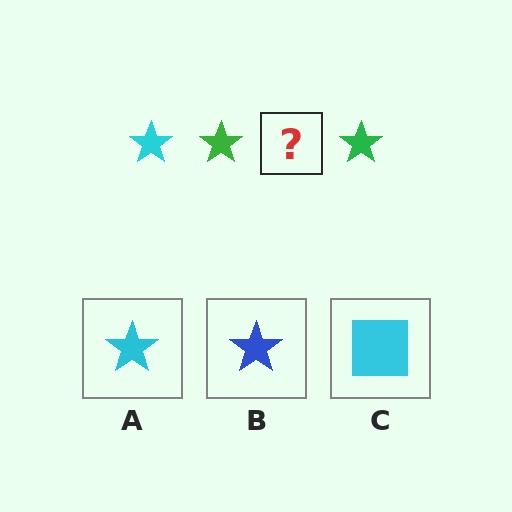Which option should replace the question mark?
Option A.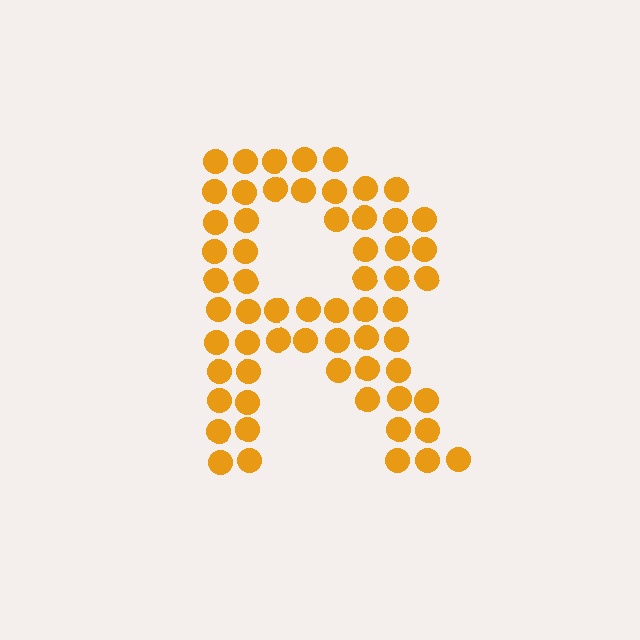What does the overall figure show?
The overall figure shows the letter R.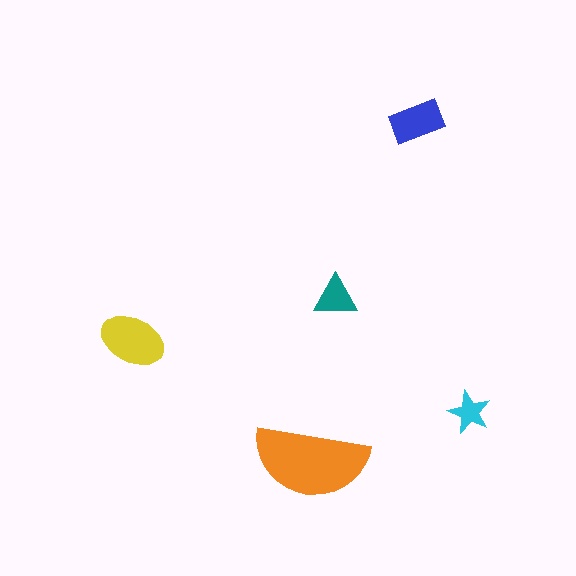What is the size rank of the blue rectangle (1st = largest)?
3rd.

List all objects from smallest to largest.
The cyan star, the teal triangle, the blue rectangle, the yellow ellipse, the orange semicircle.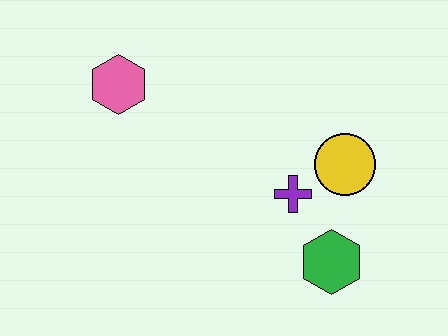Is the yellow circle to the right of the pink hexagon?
Yes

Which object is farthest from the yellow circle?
The pink hexagon is farthest from the yellow circle.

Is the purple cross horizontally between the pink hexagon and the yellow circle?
Yes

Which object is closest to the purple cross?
The yellow circle is closest to the purple cross.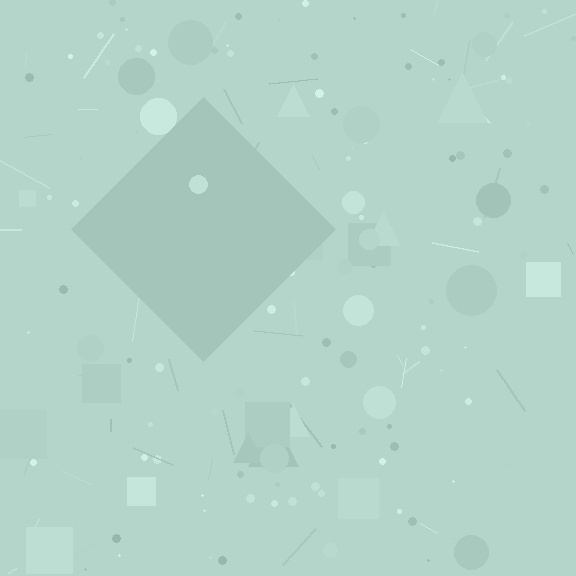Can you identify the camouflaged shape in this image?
The camouflaged shape is a diamond.